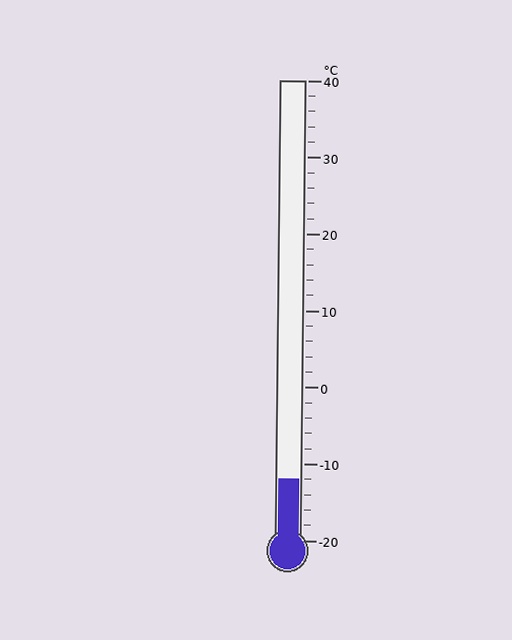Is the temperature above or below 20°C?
The temperature is below 20°C.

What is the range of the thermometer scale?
The thermometer scale ranges from -20°C to 40°C.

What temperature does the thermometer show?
The thermometer shows approximately -12°C.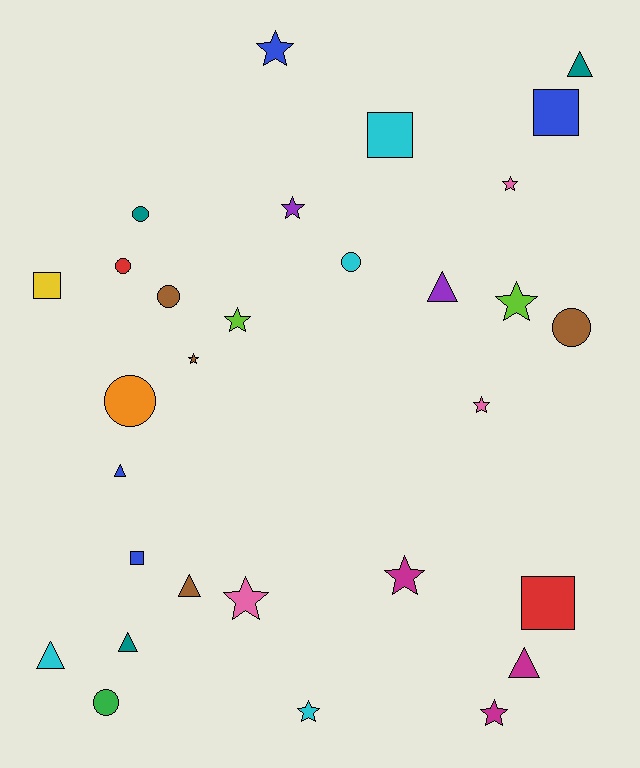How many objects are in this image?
There are 30 objects.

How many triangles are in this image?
There are 7 triangles.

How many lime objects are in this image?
There are 2 lime objects.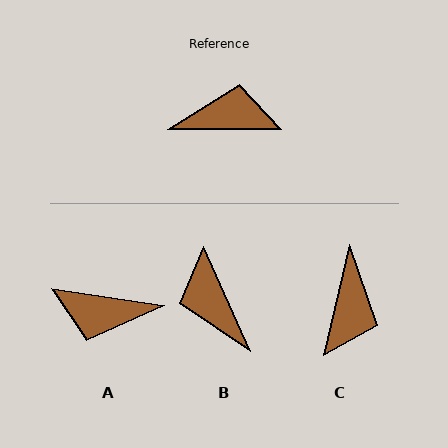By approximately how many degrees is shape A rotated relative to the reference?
Approximately 172 degrees counter-clockwise.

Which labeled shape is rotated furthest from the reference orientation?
A, about 172 degrees away.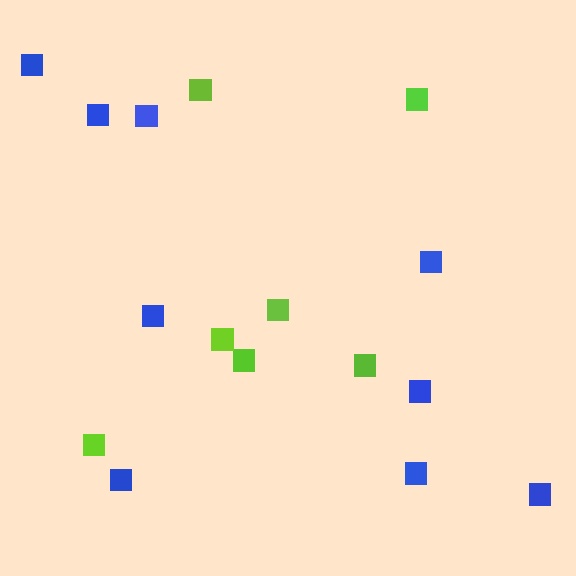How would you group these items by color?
There are 2 groups: one group of lime squares (7) and one group of blue squares (9).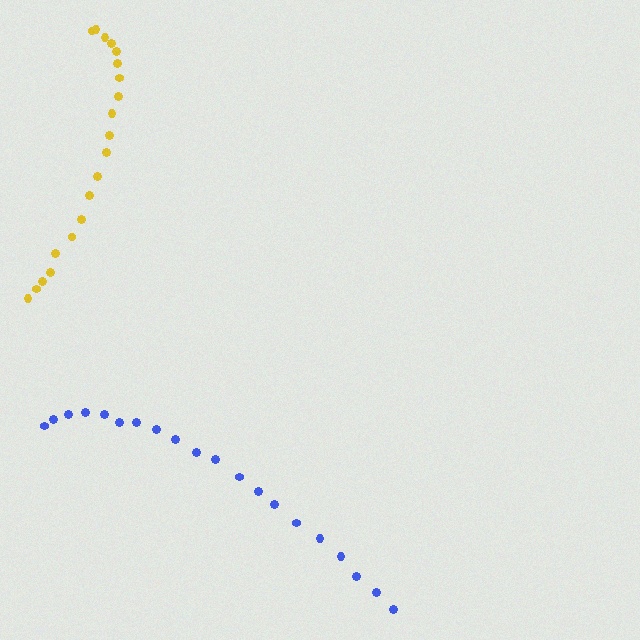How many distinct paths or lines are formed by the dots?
There are 2 distinct paths.